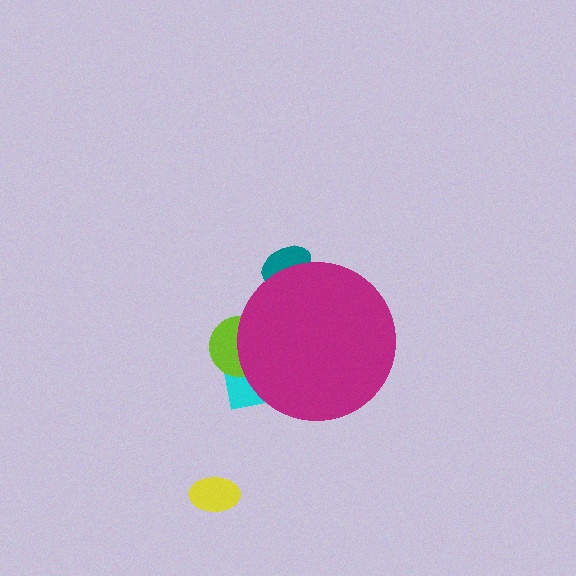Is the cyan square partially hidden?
Yes, the cyan square is partially hidden behind the magenta circle.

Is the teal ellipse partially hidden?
Yes, the teal ellipse is partially hidden behind the magenta circle.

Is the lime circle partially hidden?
Yes, the lime circle is partially hidden behind the magenta circle.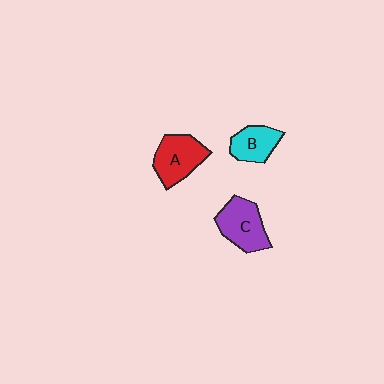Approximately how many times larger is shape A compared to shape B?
Approximately 1.3 times.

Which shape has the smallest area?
Shape B (cyan).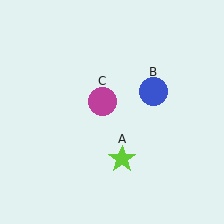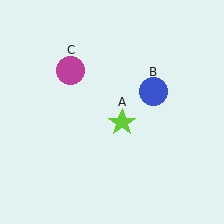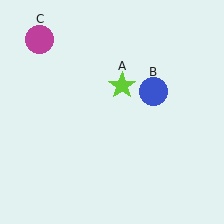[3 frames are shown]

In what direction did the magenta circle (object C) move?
The magenta circle (object C) moved up and to the left.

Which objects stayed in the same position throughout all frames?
Blue circle (object B) remained stationary.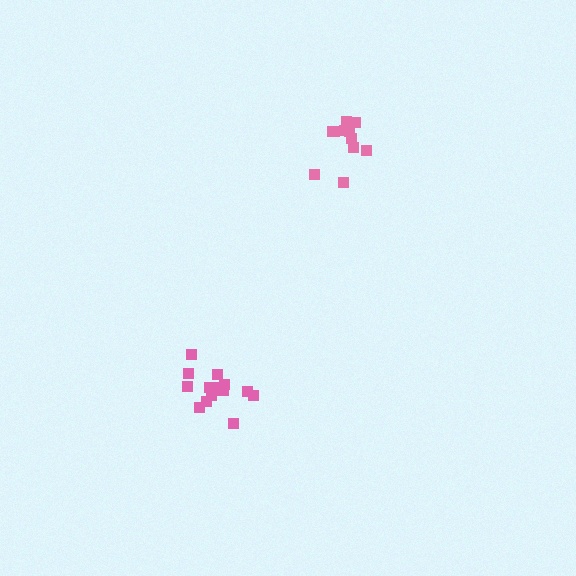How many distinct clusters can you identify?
There are 2 distinct clusters.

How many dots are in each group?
Group 1: 16 dots, Group 2: 11 dots (27 total).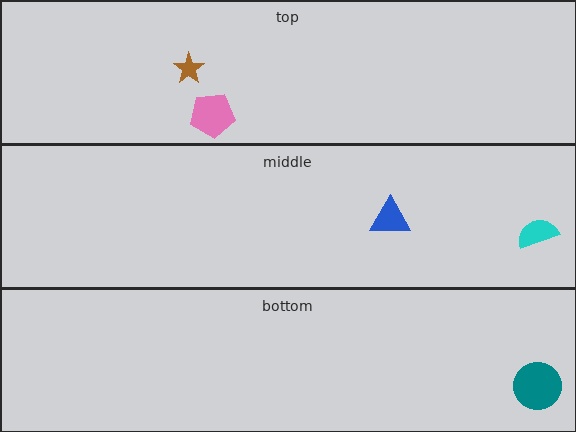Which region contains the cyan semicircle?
The middle region.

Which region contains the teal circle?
The bottom region.